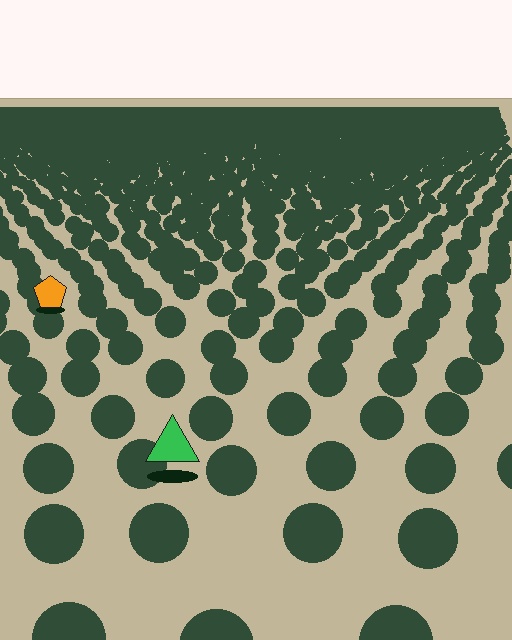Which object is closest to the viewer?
The green triangle is closest. The texture marks near it are larger and more spread out.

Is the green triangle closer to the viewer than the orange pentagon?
Yes. The green triangle is closer — you can tell from the texture gradient: the ground texture is coarser near it.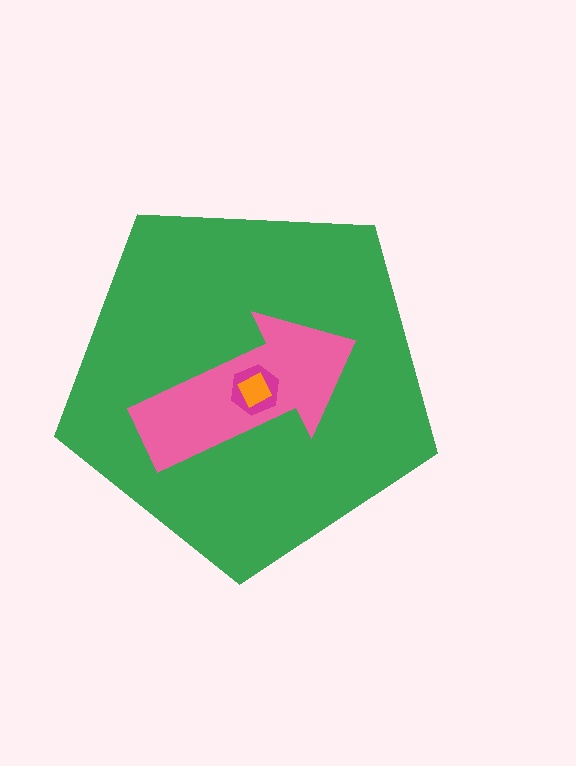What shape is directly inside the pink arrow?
The magenta hexagon.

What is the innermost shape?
The orange diamond.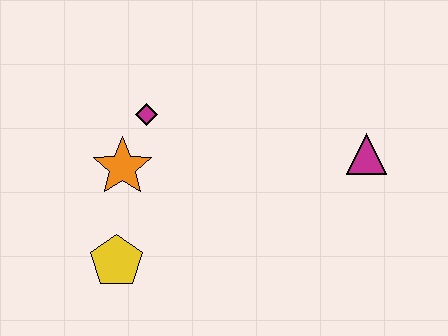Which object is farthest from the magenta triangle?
The yellow pentagon is farthest from the magenta triangle.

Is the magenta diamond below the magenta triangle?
No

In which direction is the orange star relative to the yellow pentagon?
The orange star is above the yellow pentagon.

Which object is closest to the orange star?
The magenta diamond is closest to the orange star.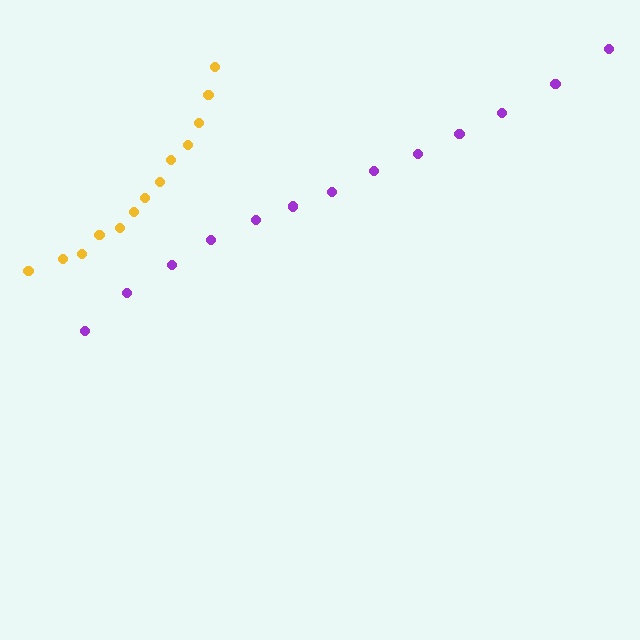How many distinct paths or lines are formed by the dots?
There are 2 distinct paths.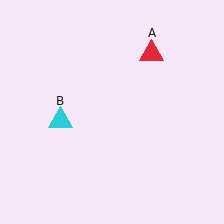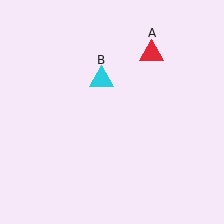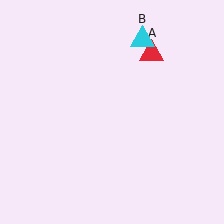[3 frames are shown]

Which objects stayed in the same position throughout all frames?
Red triangle (object A) remained stationary.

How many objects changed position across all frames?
1 object changed position: cyan triangle (object B).